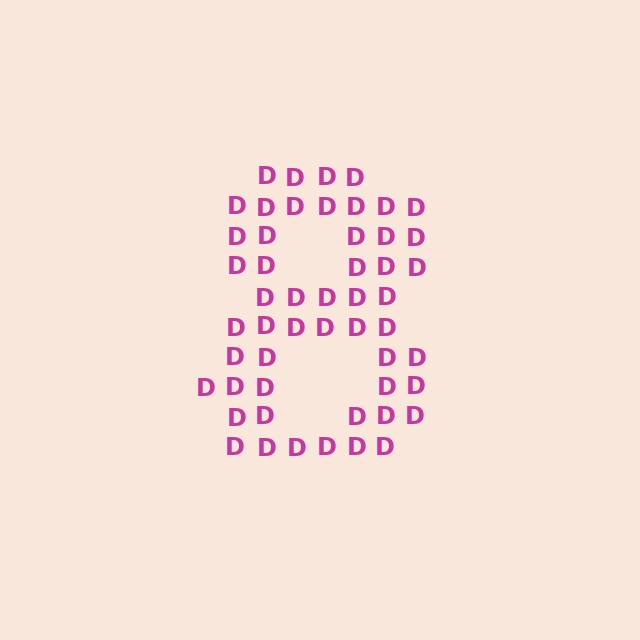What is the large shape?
The large shape is the digit 8.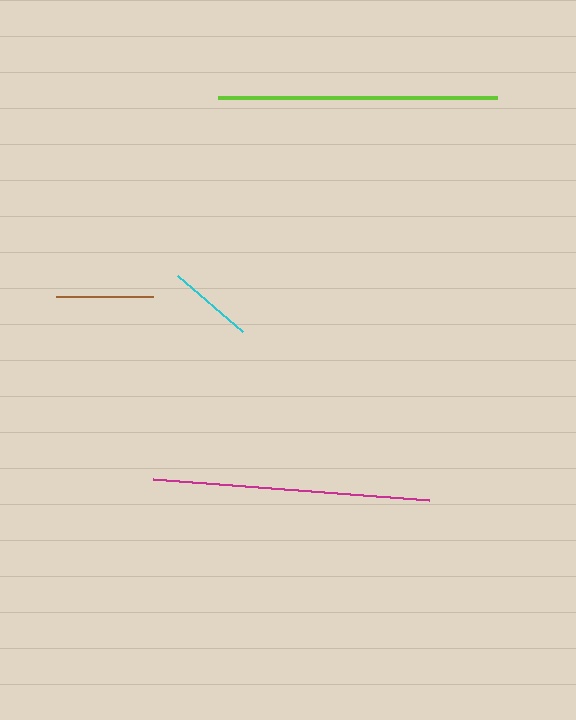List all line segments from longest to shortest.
From longest to shortest: lime, magenta, brown, cyan.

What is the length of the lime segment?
The lime segment is approximately 279 pixels long.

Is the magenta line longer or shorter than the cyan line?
The magenta line is longer than the cyan line.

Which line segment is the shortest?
The cyan line is the shortest at approximately 85 pixels.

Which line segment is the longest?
The lime line is the longest at approximately 279 pixels.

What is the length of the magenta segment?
The magenta segment is approximately 277 pixels long.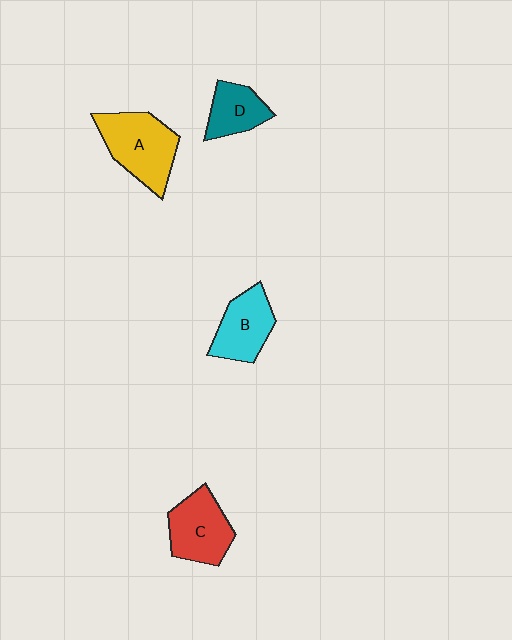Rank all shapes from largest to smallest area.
From largest to smallest: A (yellow), C (red), B (cyan), D (teal).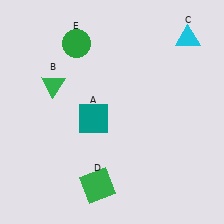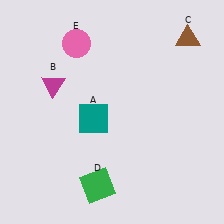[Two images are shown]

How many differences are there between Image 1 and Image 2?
There are 3 differences between the two images.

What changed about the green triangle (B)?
In Image 1, B is green. In Image 2, it changed to magenta.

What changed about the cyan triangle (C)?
In Image 1, C is cyan. In Image 2, it changed to brown.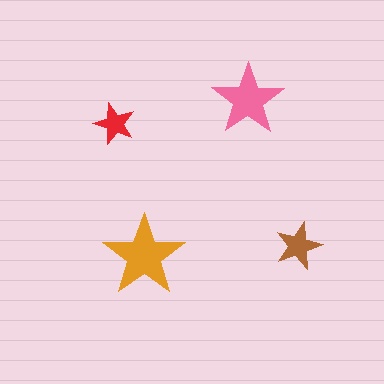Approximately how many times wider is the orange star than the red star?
About 2 times wider.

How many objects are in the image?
There are 4 objects in the image.